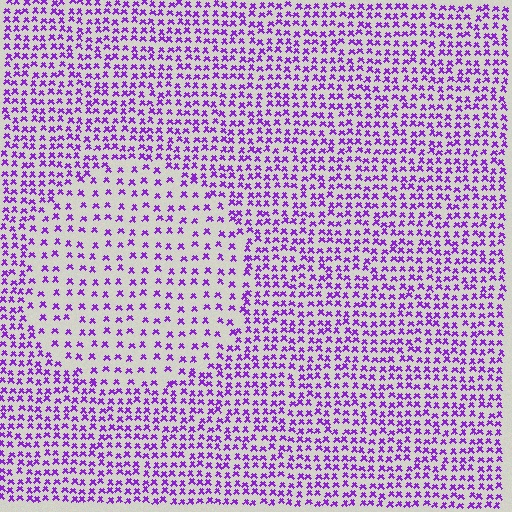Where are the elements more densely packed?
The elements are more densely packed outside the circle boundary.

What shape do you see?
I see a circle.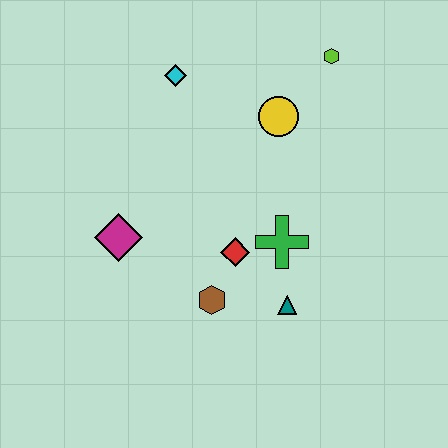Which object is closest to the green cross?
The red diamond is closest to the green cross.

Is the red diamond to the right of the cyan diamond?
Yes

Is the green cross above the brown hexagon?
Yes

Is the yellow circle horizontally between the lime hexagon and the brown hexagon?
Yes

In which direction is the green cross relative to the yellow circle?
The green cross is below the yellow circle.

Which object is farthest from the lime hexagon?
The magenta diamond is farthest from the lime hexagon.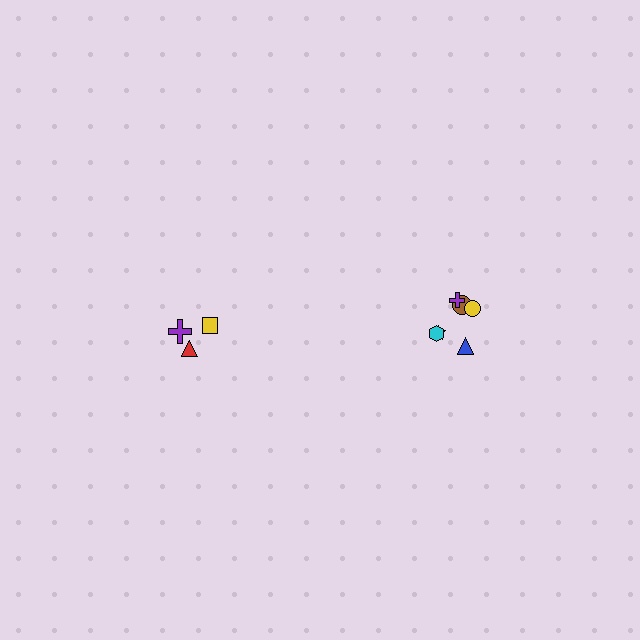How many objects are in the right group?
There are 6 objects.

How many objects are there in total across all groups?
There are 9 objects.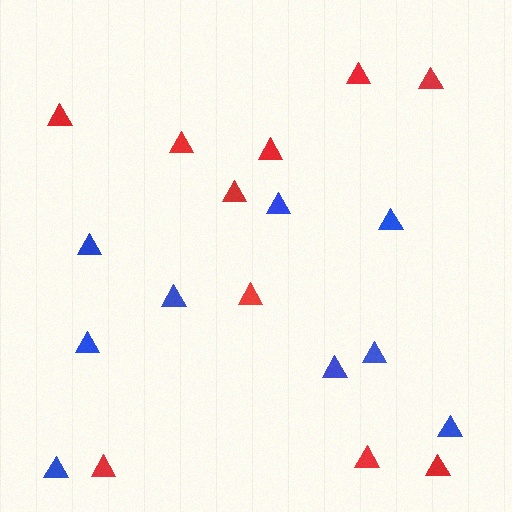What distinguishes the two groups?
There are 2 groups: one group of red triangles (10) and one group of blue triangles (9).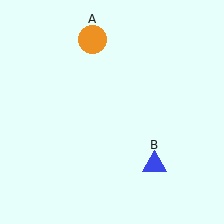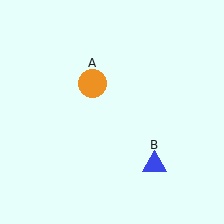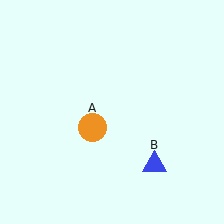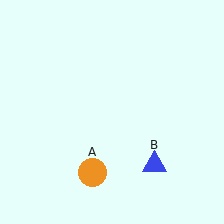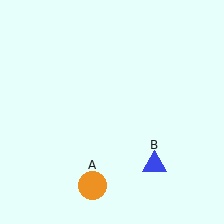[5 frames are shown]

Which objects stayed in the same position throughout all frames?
Blue triangle (object B) remained stationary.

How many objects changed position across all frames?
1 object changed position: orange circle (object A).